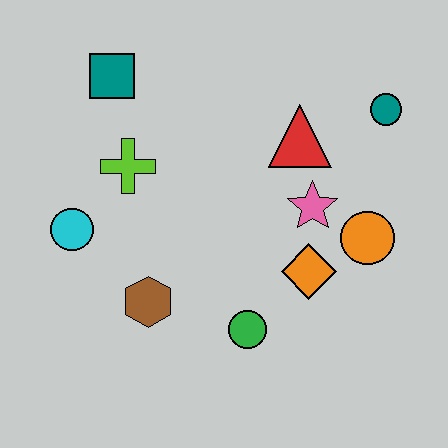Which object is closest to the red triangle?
The pink star is closest to the red triangle.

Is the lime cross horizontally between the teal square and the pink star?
Yes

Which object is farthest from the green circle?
The teal square is farthest from the green circle.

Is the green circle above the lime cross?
No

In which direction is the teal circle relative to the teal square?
The teal circle is to the right of the teal square.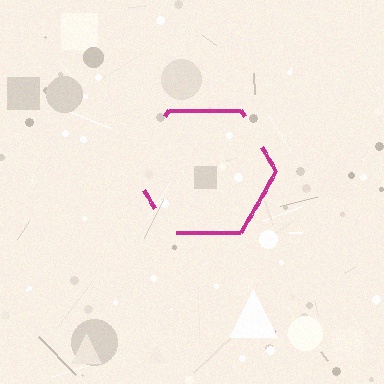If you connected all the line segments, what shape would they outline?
They would outline a hexagon.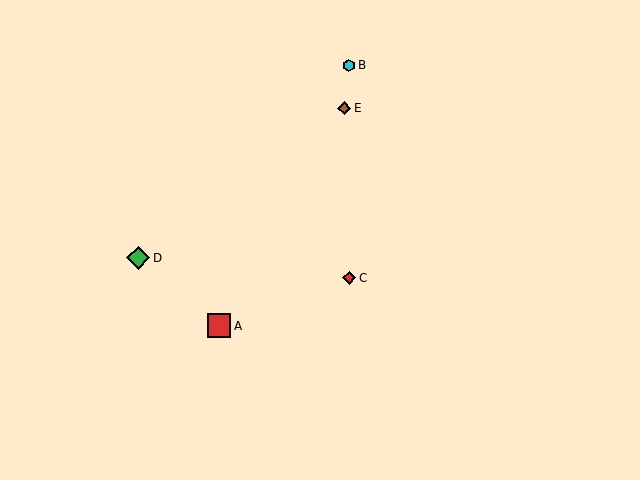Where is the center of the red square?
The center of the red square is at (219, 326).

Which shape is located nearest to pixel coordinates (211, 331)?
The red square (labeled A) at (219, 326) is nearest to that location.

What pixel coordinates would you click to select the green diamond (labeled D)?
Click at (138, 258) to select the green diamond D.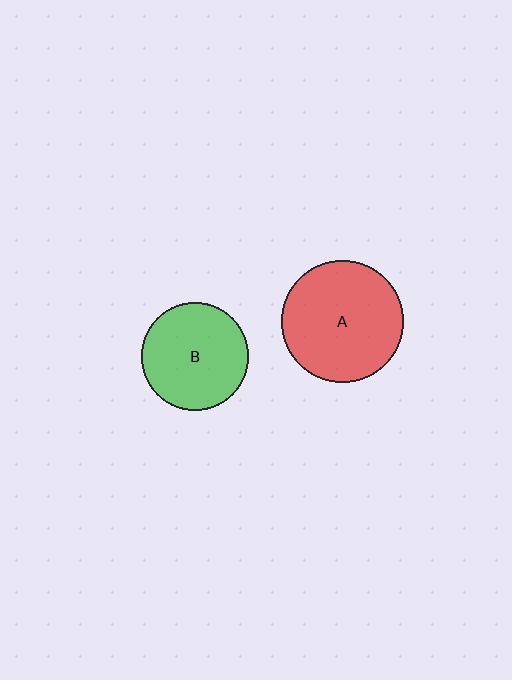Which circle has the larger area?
Circle A (red).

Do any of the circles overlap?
No, none of the circles overlap.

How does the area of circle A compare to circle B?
Approximately 1.3 times.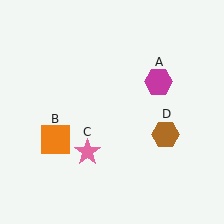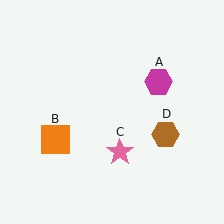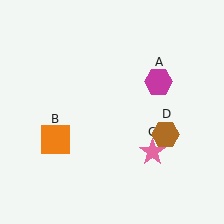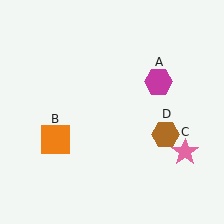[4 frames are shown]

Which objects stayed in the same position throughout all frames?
Magenta hexagon (object A) and orange square (object B) and brown hexagon (object D) remained stationary.